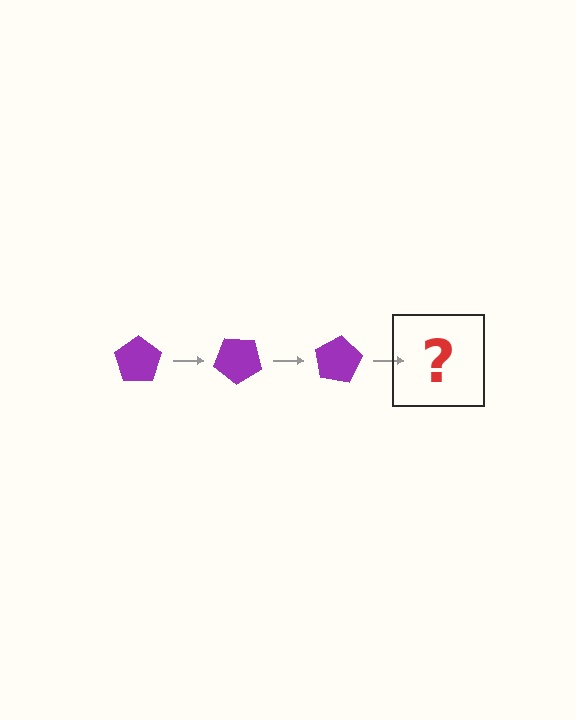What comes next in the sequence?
The next element should be a purple pentagon rotated 120 degrees.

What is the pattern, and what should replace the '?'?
The pattern is that the pentagon rotates 40 degrees each step. The '?' should be a purple pentagon rotated 120 degrees.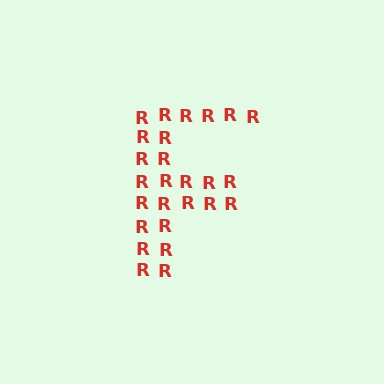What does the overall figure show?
The overall figure shows the letter F.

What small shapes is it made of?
It is made of small letter R's.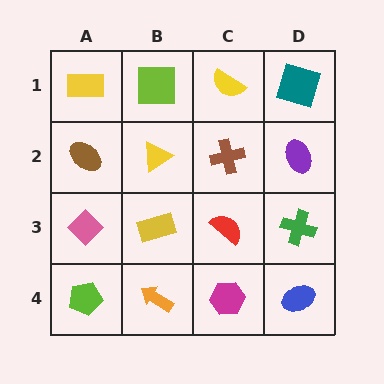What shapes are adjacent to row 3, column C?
A brown cross (row 2, column C), a magenta hexagon (row 4, column C), a yellow rectangle (row 3, column B), a green cross (row 3, column D).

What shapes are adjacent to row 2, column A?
A yellow rectangle (row 1, column A), a pink diamond (row 3, column A), a yellow triangle (row 2, column B).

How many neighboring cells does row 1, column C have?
3.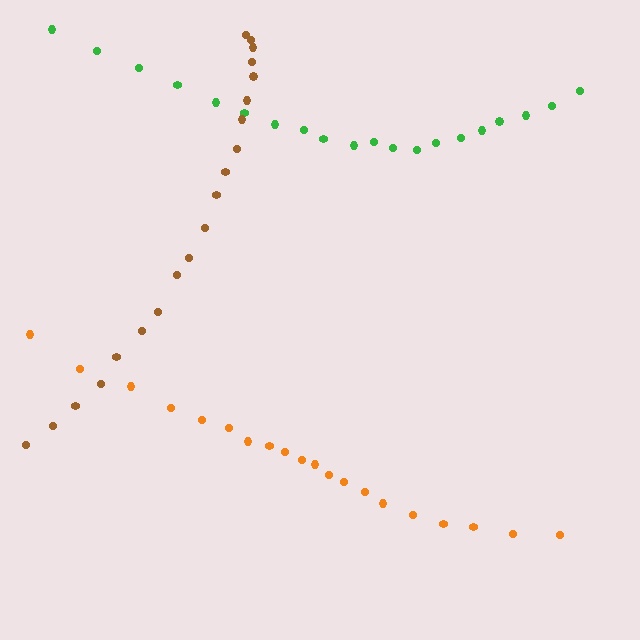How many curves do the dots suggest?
There are 3 distinct paths.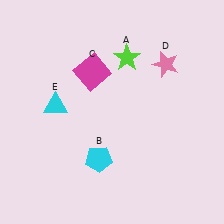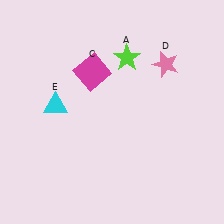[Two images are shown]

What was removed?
The cyan pentagon (B) was removed in Image 2.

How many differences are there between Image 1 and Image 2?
There is 1 difference between the two images.